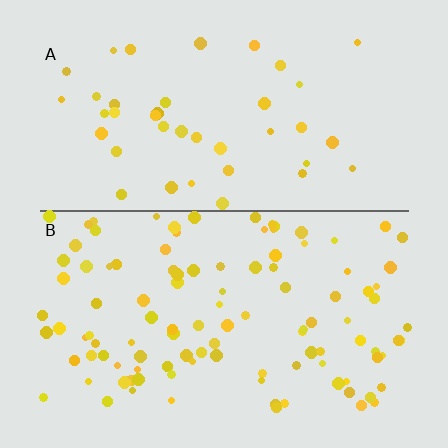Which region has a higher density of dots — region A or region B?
B (the bottom).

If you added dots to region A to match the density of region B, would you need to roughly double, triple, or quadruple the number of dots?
Approximately triple.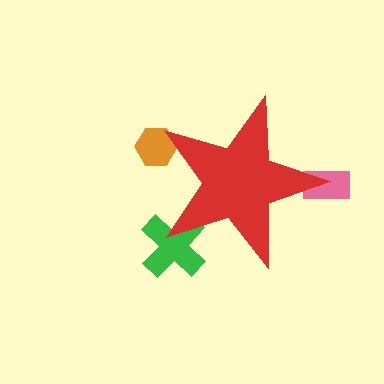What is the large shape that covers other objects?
A red star.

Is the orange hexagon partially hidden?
Yes, the orange hexagon is partially hidden behind the red star.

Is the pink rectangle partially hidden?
Yes, the pink rectangle is partially hidden behind the red star.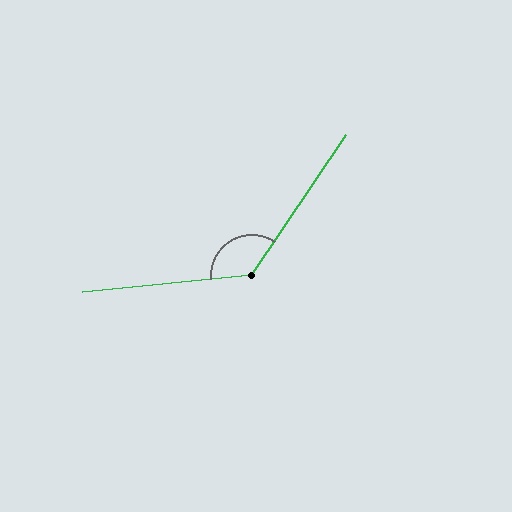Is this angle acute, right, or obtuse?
It is obtuse.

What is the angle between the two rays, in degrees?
Approximately 130 degrees.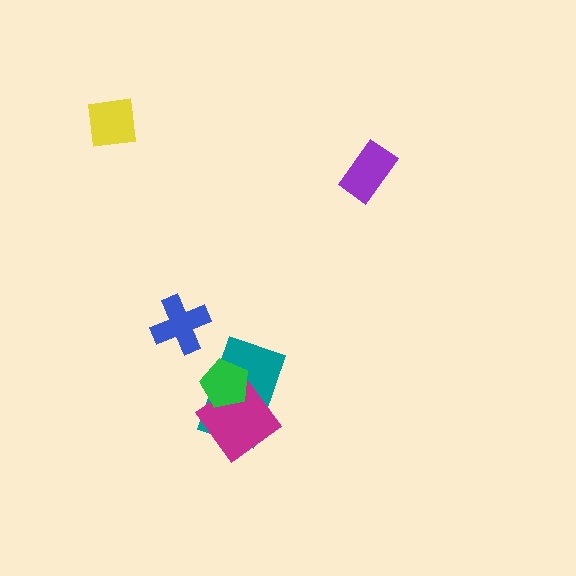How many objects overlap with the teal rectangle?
2 objects overlap with the teal rectangle.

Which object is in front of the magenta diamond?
The green pentagon is in front of the magenta diamond.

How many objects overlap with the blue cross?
0 objects overlap with the blue cross.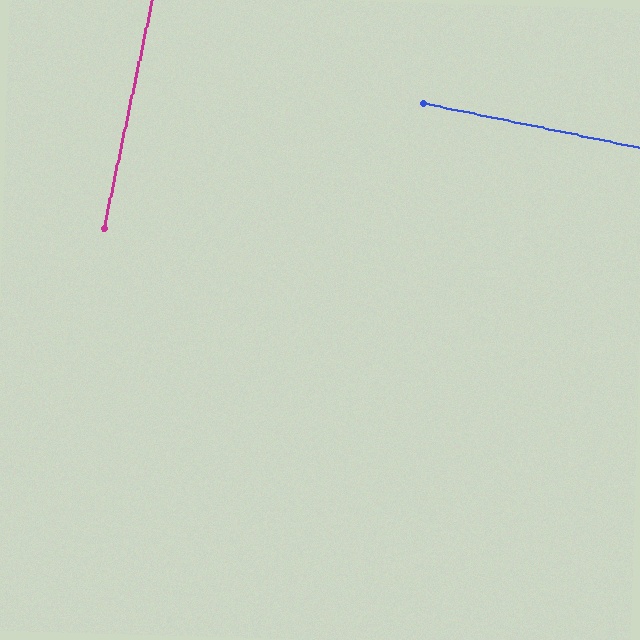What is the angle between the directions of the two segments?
Approximately 90 degrees.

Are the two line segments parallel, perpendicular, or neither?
Perpendicular — they meet at approximately 90°.